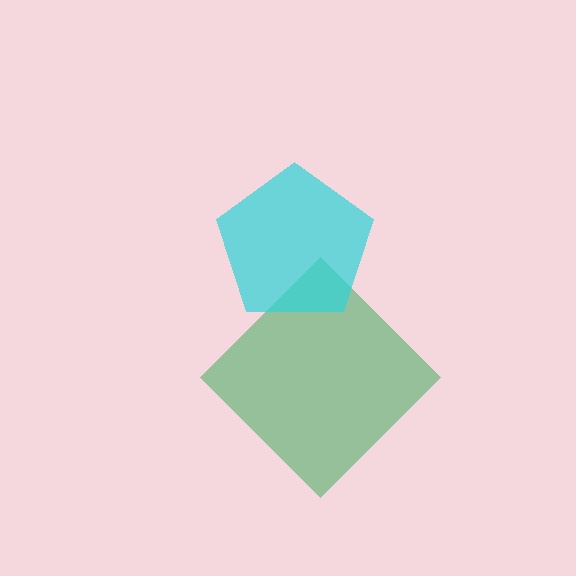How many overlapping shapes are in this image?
There are 2 overlapping shapes in the image.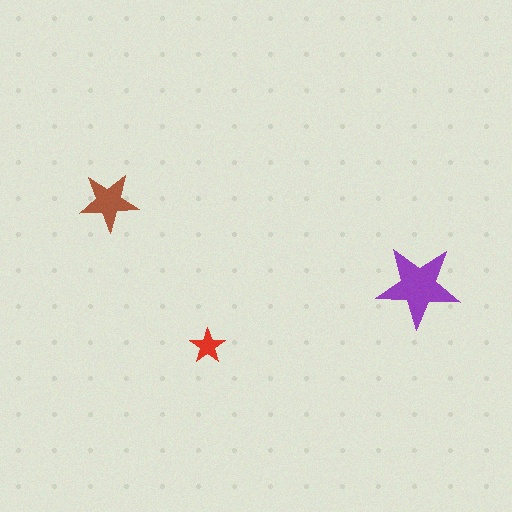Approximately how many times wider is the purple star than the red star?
About 2.5 times wider.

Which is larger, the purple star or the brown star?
The purple one.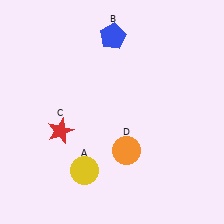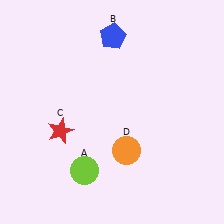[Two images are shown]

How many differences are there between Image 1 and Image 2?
There is 1 difference between the two images.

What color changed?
The circle (A) changed from yellow in Image 1 to lime in Image 2.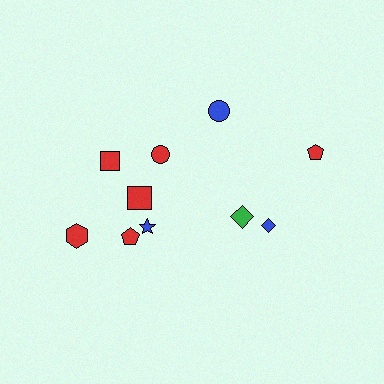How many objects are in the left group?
There are 6 objects.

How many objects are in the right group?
There are 4 objects.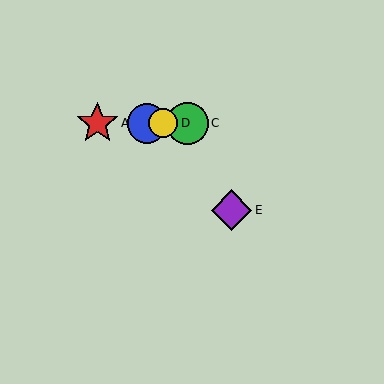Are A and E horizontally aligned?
No, A is at y≈123 and E is at y≈210.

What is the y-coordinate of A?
Object A is at y≈123.